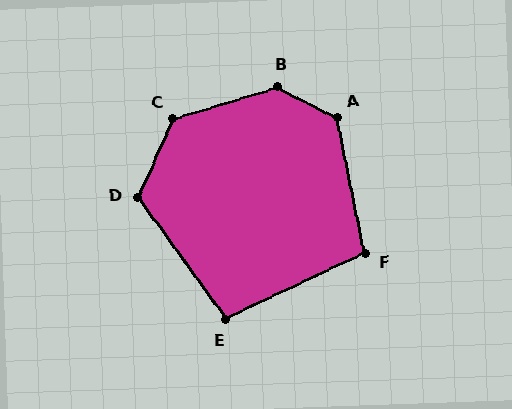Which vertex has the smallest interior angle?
E, at approximately 100 degrees.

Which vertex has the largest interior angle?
B, at approximately 136 degrees.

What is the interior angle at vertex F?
Approximately 104 degrees (obtuse).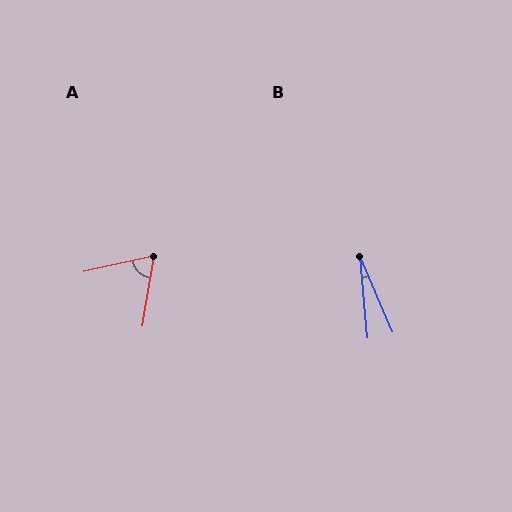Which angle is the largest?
A, at approximately 68 degrees.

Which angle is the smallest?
B, at approximately 18 degrees.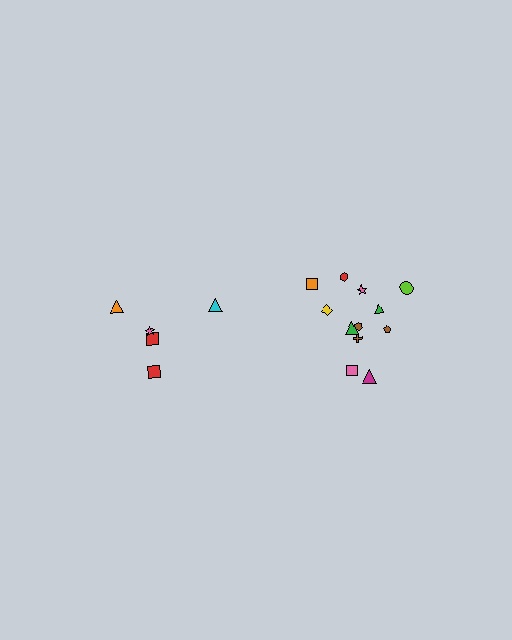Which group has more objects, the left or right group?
The right group.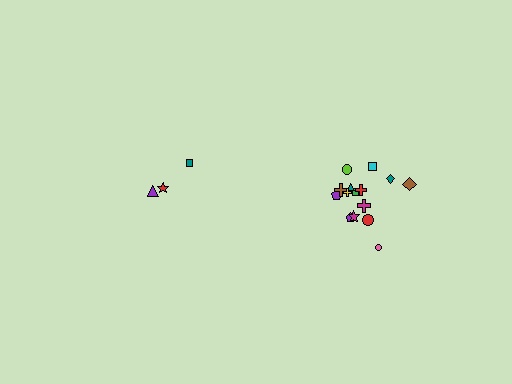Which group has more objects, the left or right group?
The right group.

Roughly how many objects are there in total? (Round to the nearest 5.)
Roughly 20 objects in total.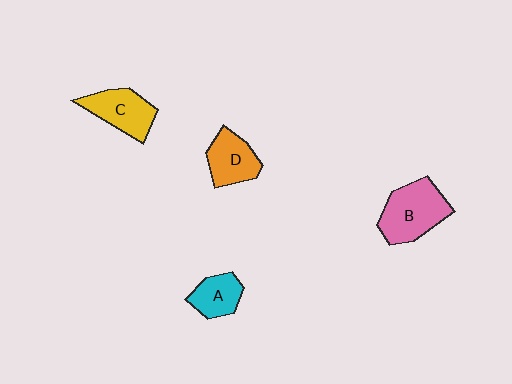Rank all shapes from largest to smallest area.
From largest to smallest: B (pink), C (yellow), D (orange), A (cyan).